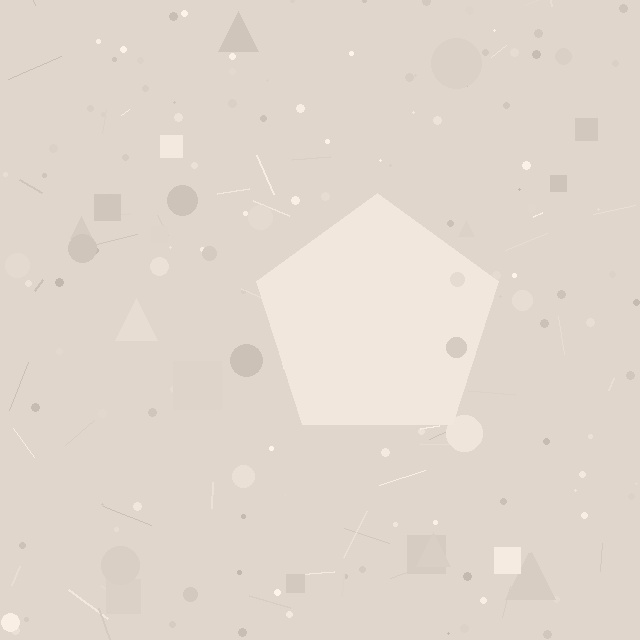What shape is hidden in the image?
A pentagon is hidden in the image.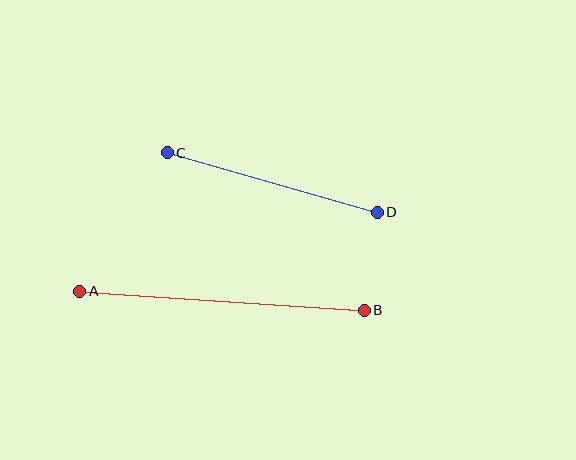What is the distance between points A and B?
The distance is approximately 285 pixels.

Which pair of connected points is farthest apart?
Points A and B are farthest apart.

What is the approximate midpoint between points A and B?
The midpoint is at approximately (222, 301) pixels.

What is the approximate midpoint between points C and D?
The midpoint is at approximately (272, 183) pixels.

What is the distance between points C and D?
The distance is approximately 218 pixels.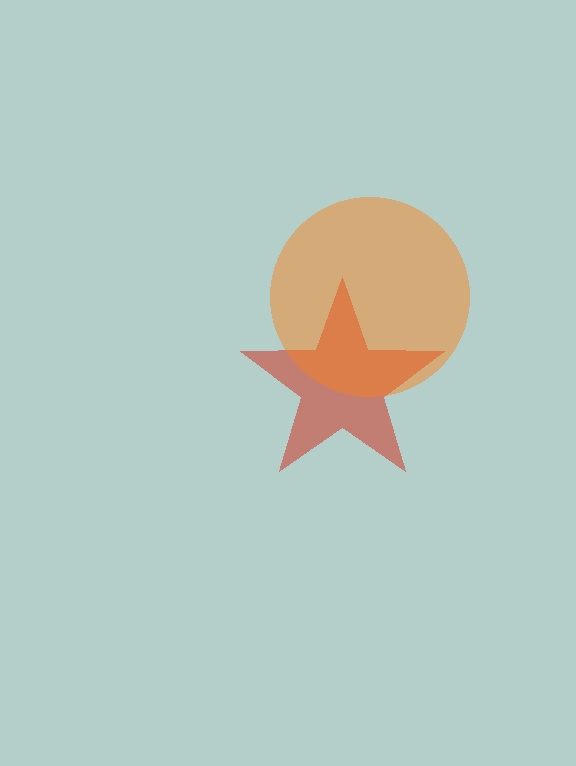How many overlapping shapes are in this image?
There are 2 overlapping shapes in the image.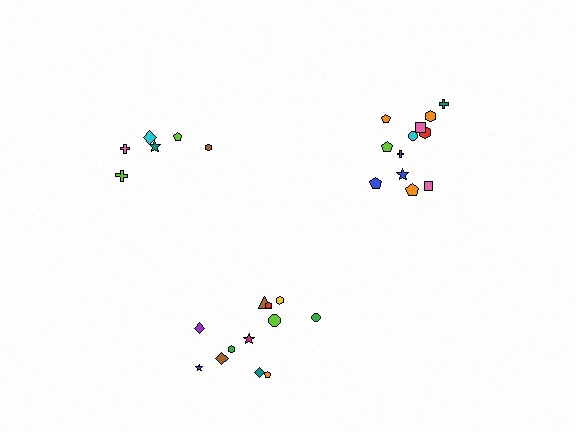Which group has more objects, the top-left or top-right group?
The top-right group.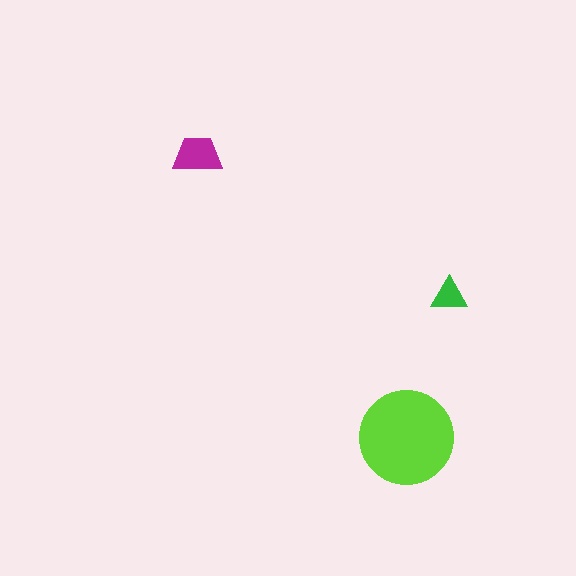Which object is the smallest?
The green triangle.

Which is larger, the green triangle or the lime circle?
The lime circle.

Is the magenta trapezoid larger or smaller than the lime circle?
Smaller.